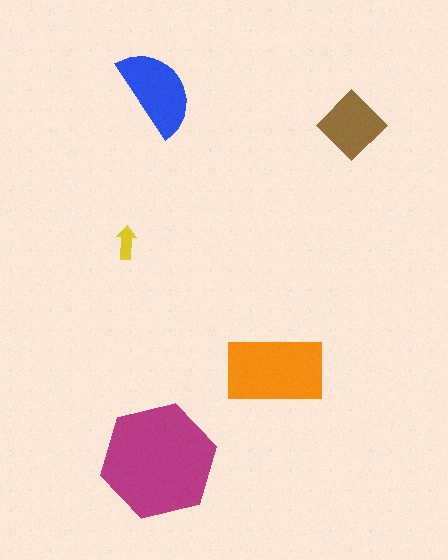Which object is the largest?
The magenta hexagon.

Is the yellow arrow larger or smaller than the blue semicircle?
Smaller.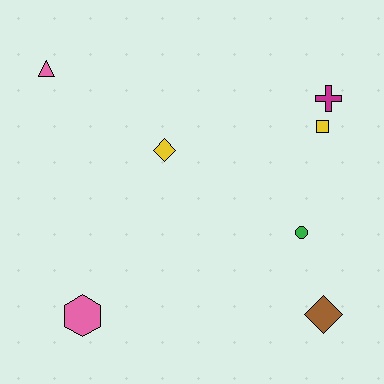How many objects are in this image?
There are 7 objects.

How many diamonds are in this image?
There are 2 diamonds.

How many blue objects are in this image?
There are no blue objects.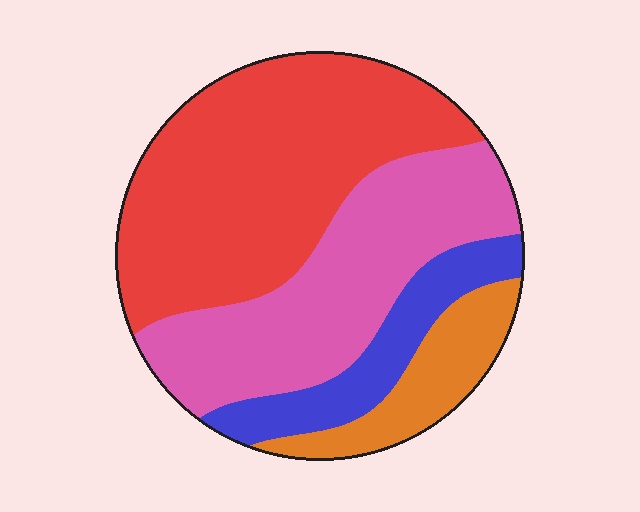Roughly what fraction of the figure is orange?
Orange covers around 10% of the figure.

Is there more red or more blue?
Red.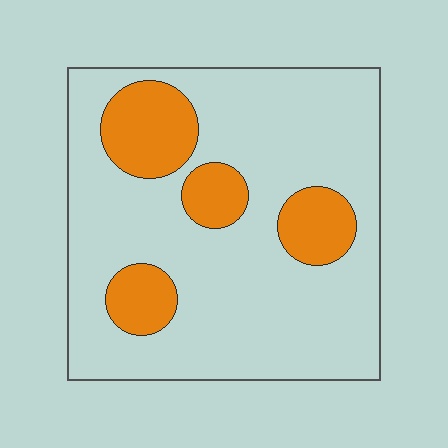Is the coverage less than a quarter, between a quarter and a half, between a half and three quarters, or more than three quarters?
Less than a quarter.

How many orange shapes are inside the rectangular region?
4.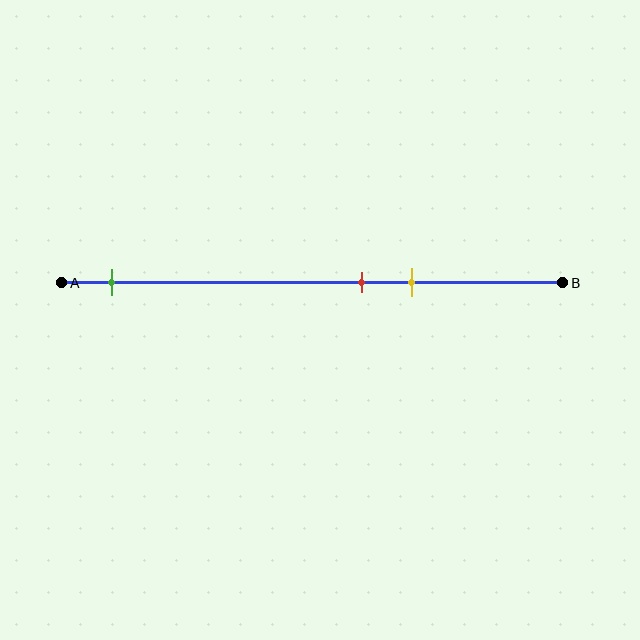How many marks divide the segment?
There are 3 marks dividing the segment.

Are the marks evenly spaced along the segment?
No, the marks are not evenly spaced.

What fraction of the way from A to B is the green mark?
The green mark is approximately 10% (0.1) of the way from A to B.